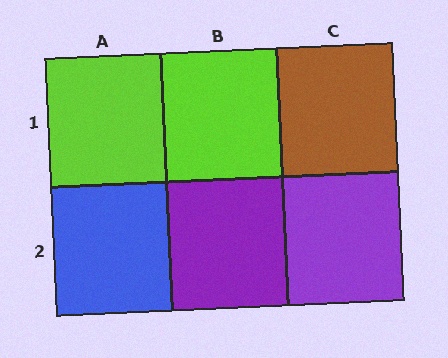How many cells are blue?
1 cell is blue.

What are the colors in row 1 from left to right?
Lime, lime, brown.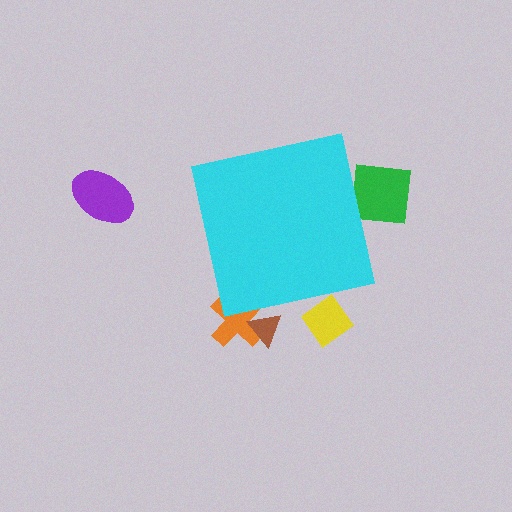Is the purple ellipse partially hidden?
No, the purple ellipse is fully visible.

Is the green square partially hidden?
Yes, the green square is partially hidden behind the cyan square.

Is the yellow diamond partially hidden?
Yes, the yellow diamond is partially hidden behind the cyan square.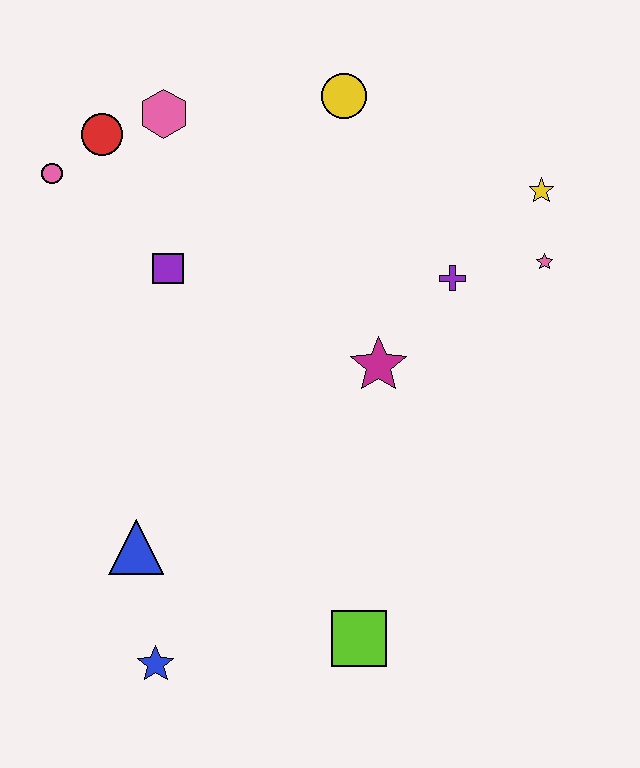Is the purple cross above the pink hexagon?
No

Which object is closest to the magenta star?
The purple cross is closest to the magenta star.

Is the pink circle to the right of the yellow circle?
No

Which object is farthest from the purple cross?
The blue star is farthest from the purple cross.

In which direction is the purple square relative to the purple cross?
The purple square is to the left of the purple cross.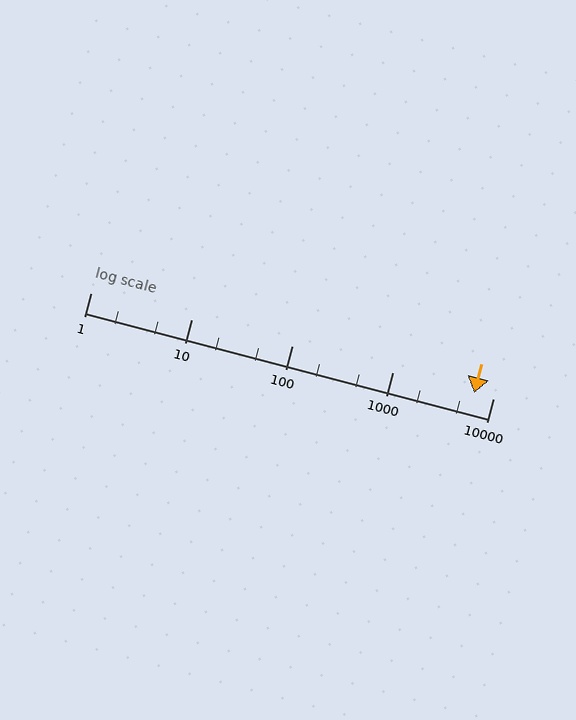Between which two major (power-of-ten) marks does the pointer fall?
The pointer is between 1000 and 10000.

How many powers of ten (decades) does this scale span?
The scale spans 4 decades, from 1 to 10000.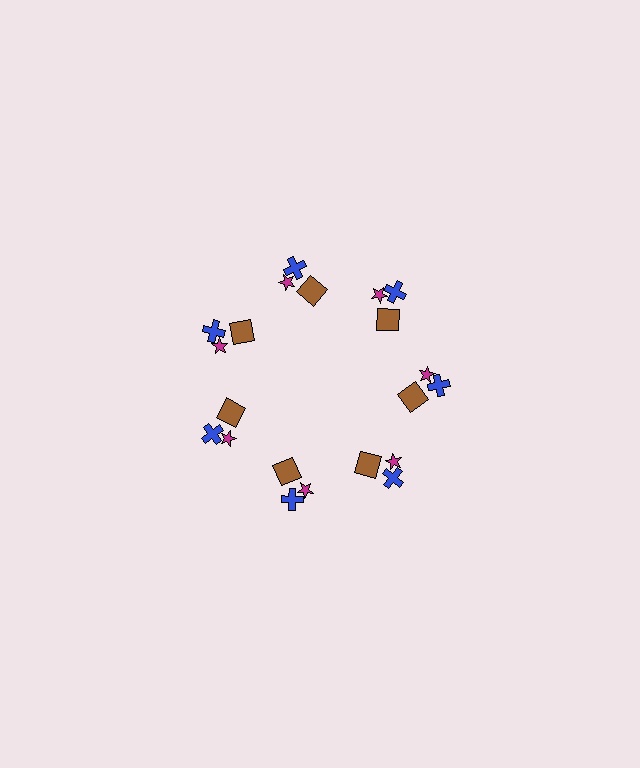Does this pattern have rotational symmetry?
Yes, this pattern has 7-fold rotational symmetry. It looks the same after rotating 51 degrees around the center.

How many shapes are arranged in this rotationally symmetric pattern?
There are 21 shapes, arranged in 7 groups of 3.